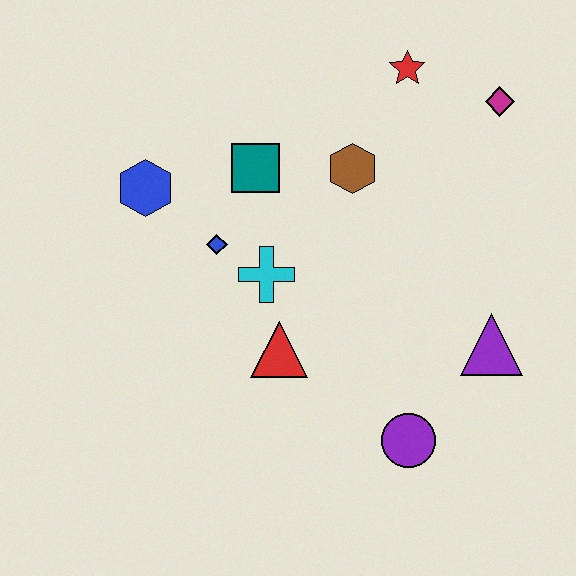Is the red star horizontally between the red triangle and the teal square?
No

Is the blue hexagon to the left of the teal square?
Yes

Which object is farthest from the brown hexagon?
The purple circle is farthest from the brown hexagon.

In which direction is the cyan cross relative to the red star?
The cyan cross is below the red star.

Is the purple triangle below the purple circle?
No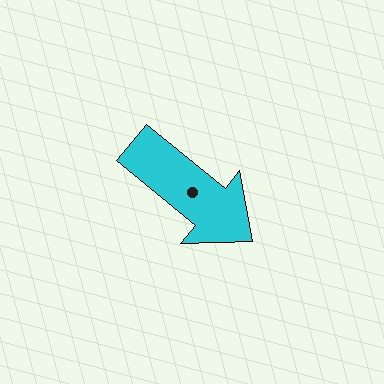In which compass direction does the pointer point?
Southeast.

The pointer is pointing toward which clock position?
Roughly 4 o'clock.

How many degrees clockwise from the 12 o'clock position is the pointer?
Approximately 130 degrees.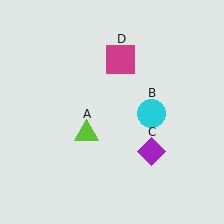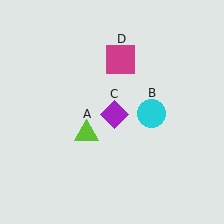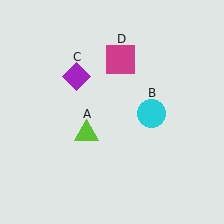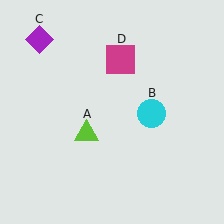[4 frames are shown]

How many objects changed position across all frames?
1 object changed position: purple diamond (object C).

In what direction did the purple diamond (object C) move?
The purple diamond (object C) moved up and to the left.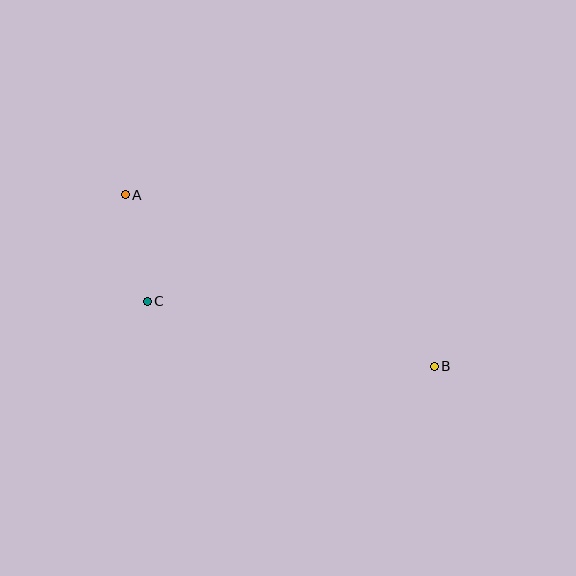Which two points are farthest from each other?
Points A and B are farthest from each other.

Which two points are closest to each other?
Points A and C are closest to each other.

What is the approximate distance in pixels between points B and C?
The distance between B and C is approximately 294 pixels.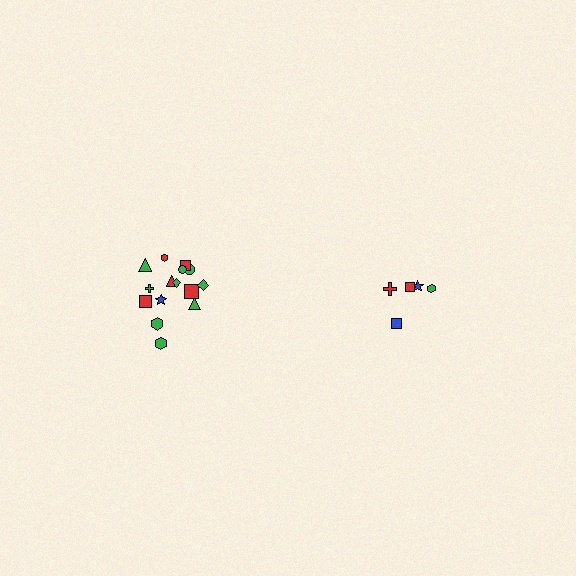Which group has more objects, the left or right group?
The left group.